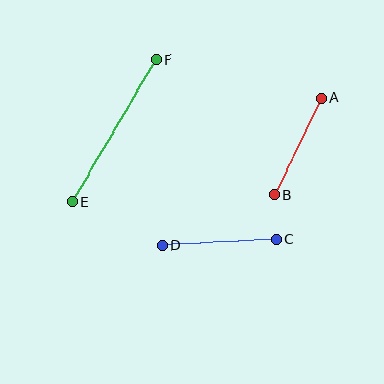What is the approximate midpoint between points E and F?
The midpoint is at approximately (114, 131) pixels.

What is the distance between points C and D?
The distance is approximately 114 pixels.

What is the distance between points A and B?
The distance is approximately 107 pixels.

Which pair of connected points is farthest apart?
Points E and F are farthest apart.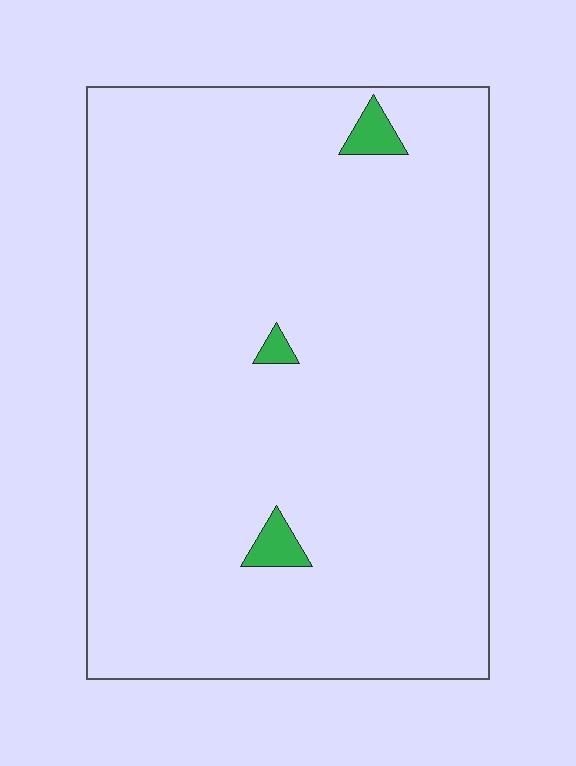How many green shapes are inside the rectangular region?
3.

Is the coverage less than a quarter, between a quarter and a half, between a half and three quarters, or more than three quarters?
Less than a quarter.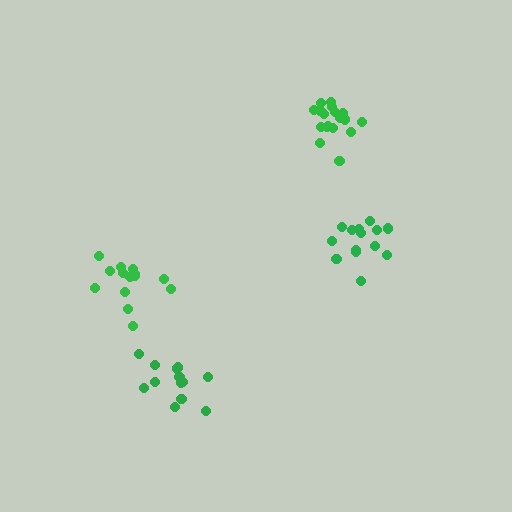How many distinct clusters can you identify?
There are 4 distinct clusters.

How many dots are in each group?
Group 1: 14 dots, Group 2: 14 dots, Group 3: 14 dots, Group 4: 18 dots (60 total).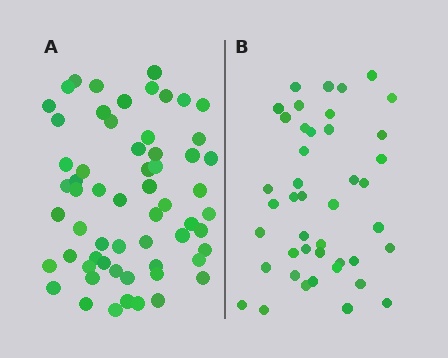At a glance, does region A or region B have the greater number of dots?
Region A (the left region) has more dots.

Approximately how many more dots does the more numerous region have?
Region A has approximately 15 more dots than region B.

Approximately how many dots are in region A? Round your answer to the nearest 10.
About 60 dots.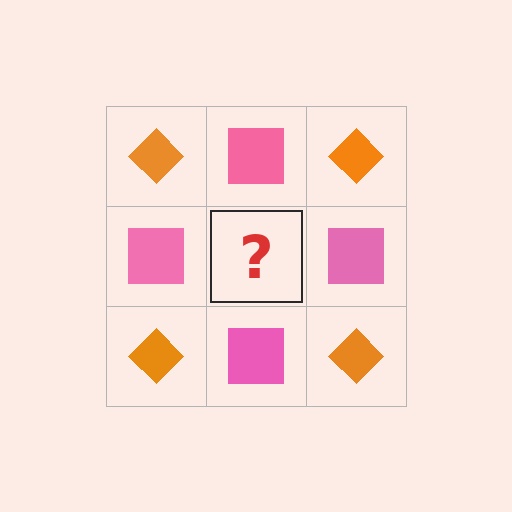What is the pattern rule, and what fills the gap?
The rule is that it alternates orange diamond and pink square in a checkerboard pattern. The gap should be filled with an orange diamond.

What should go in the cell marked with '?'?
The missing cell should contain an orange diamond.